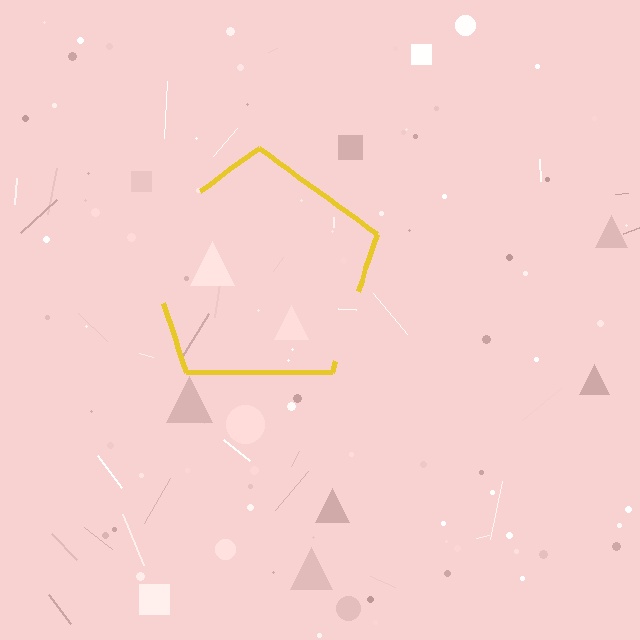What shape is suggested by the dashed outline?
The dashed outline suggests a pentagon.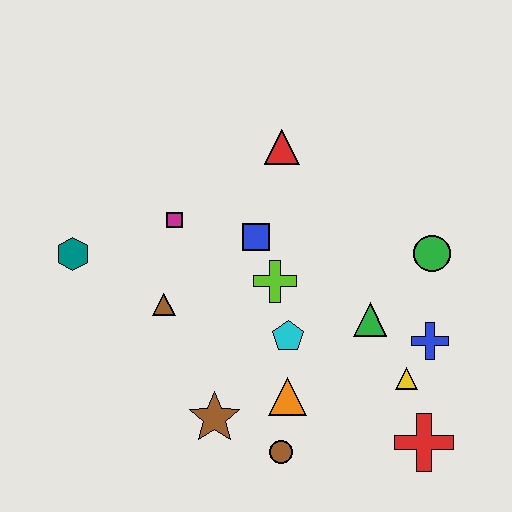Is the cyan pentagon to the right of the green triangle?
No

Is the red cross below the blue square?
Yes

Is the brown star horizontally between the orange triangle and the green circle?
No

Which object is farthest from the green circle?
The teal hexagon is farthest from the green circle.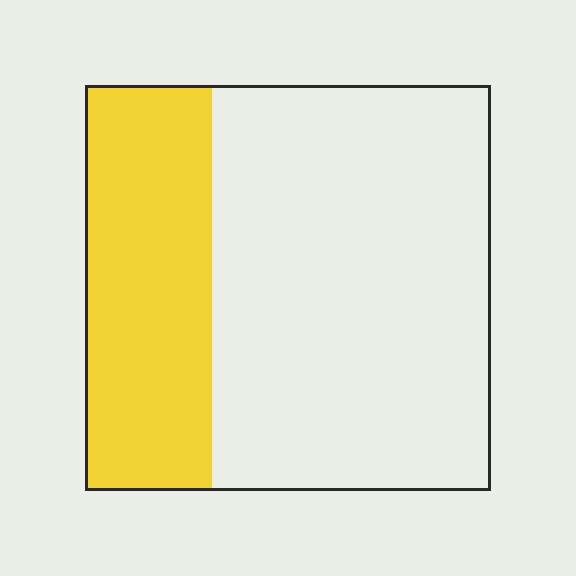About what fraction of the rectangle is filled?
About one third (1/3).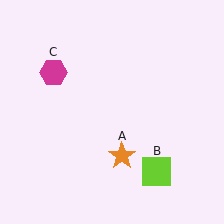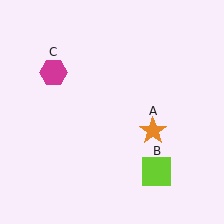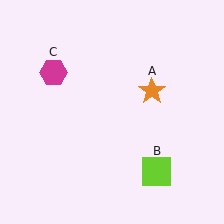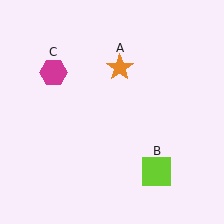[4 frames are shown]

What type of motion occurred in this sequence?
The orange star (object A) rotated counterclockwise around the center of the scene.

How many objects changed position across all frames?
1 object changed position: orange star (object A).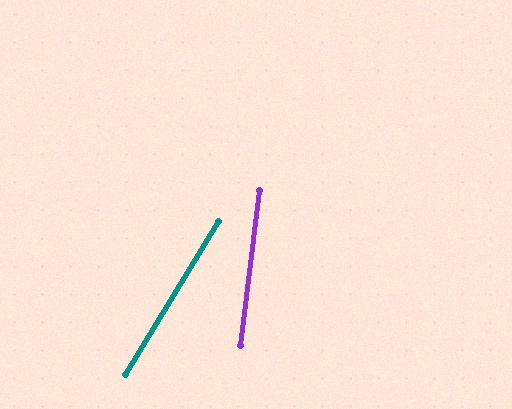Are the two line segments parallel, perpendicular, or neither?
Neither parallel nor perpendicular — they differ by about 24°.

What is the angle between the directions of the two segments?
Approximately 24 degrees.